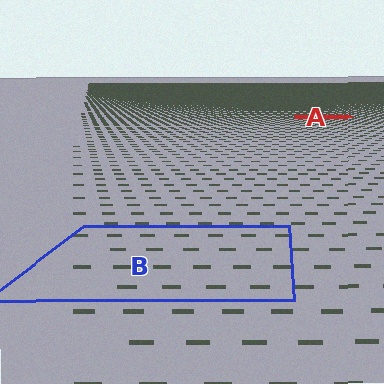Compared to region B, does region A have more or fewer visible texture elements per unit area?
Region A has more texture elements per unit area — they are packed more densely because it is farther away.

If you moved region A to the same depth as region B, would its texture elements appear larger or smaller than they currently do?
They would appear larger. At a closer depth, the same texture elements are projected at a bigger on-screen size.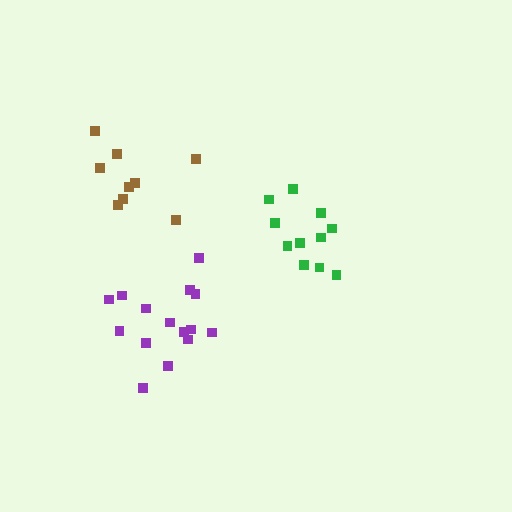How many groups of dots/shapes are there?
There are 3 groups.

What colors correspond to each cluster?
The clusters are colored: green, purple, brown.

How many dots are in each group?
Group 1: 11 dots, Group 2: 15 dots, Group 3: 9 dots (35 total).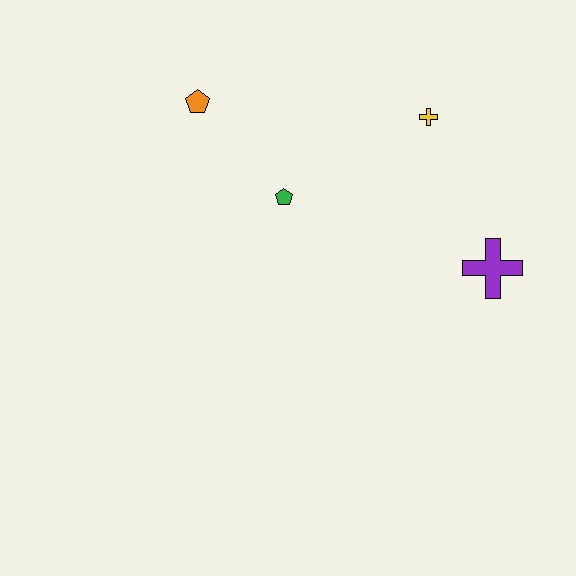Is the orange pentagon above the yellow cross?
Yes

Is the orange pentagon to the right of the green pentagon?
No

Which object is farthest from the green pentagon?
The purple cross is farthest from the green pentagon.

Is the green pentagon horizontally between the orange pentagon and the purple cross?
Yes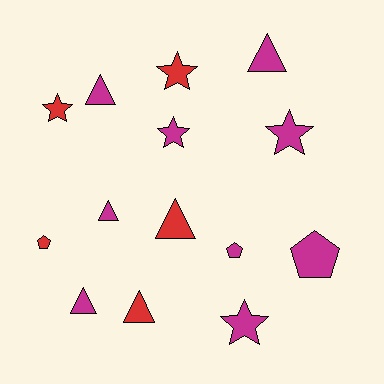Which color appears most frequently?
Magenta, with 9 objects.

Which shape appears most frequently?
Triangle, with 6 objects.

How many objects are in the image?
There are 14 objects.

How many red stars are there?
There are 2 red stars.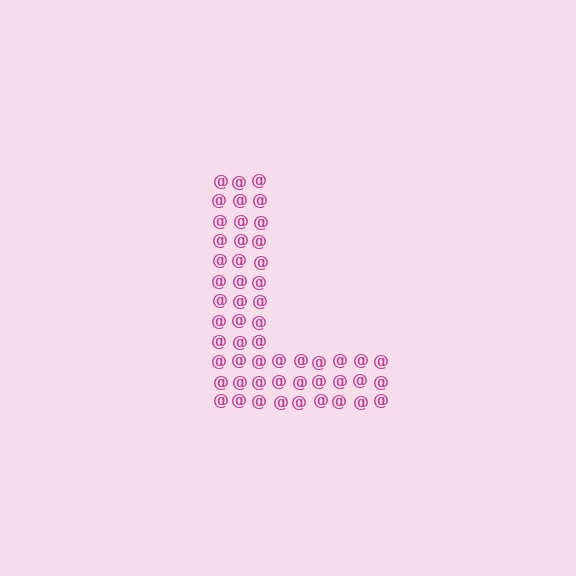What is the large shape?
The large shape is the letter L.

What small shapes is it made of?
It is made of small at signs.